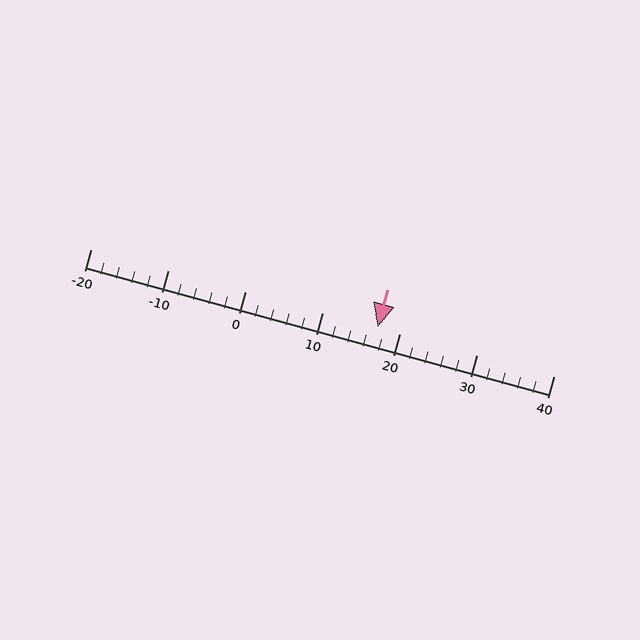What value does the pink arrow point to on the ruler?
The pink arrow points to approximately 17.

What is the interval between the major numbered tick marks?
The major tick marks are spaced 10 units apart.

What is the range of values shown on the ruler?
The ruler shows values from -20 to 40.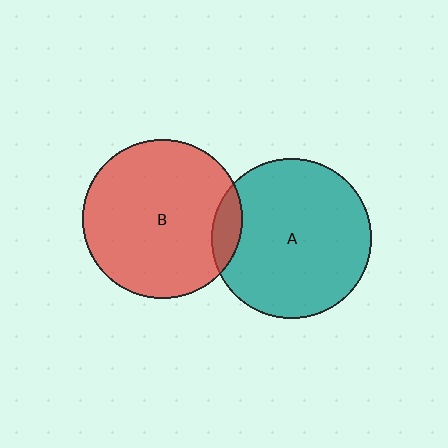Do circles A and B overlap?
Yes.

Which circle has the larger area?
Circle A (teal).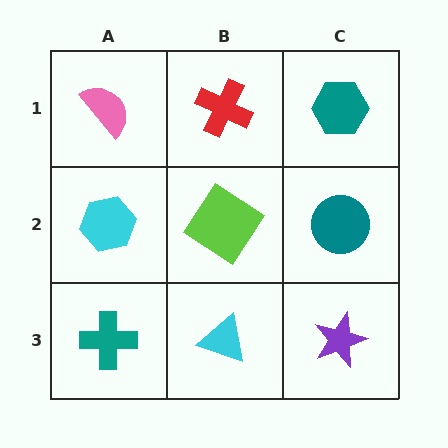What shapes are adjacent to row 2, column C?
A teal hexagon (row 1, column C), a purple star (row 3, column C), a lime diamond (row 2, column B).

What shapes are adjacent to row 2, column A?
A pink semicircle (row 1, column A), a teal cross (row 3, column A), a lime diamond (row 2, column B).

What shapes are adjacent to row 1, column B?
A lime diamond (row 2, column B), a pink semicircle (row 1, column A), a teal hexagon (row 1, column C).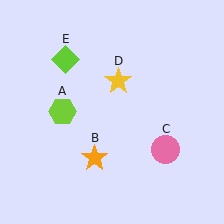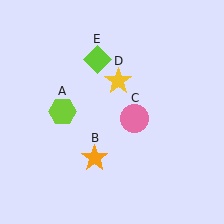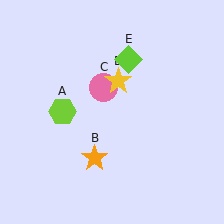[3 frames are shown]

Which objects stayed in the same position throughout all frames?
Lime hexagon (object A) and orange star (object B) and yellow star (object D) remained stationary.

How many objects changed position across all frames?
2 objects changed position: pink circle (object C), lime diamond (object E).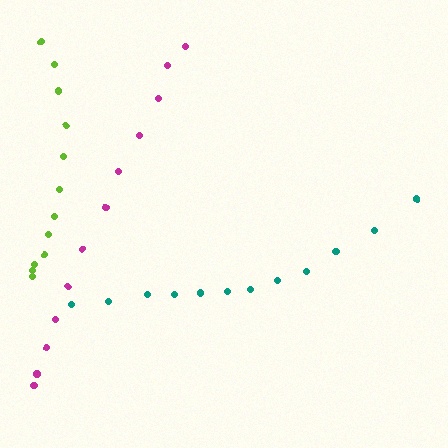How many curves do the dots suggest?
There are 3 distinct paths.